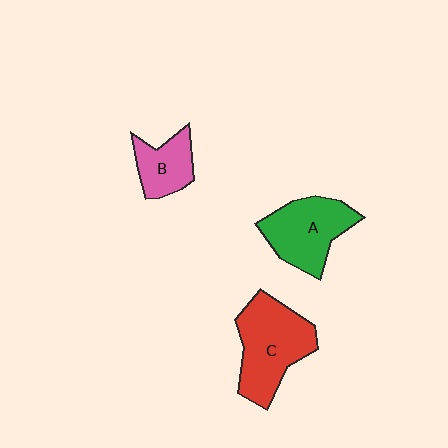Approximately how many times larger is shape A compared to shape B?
Approximately 1.6 times.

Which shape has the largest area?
Shape C (red).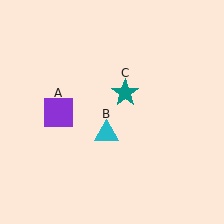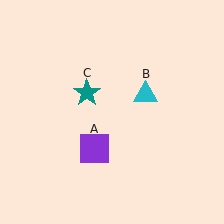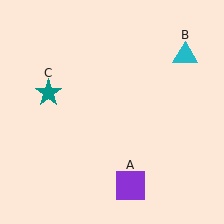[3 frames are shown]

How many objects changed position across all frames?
3 objects changed position: purple square (object A), cyan triangle (object B), teal star (object C).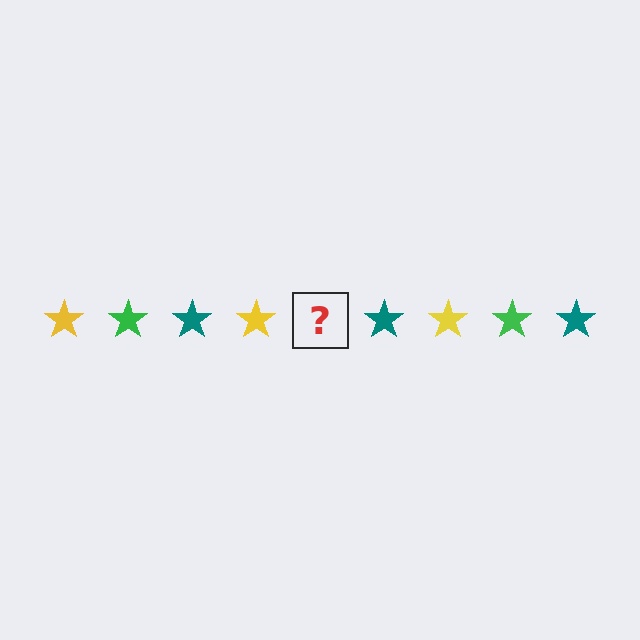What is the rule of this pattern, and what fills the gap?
The rule is that the pattern cycles through yellow, green, teal stars. The gap should be filled with a green star.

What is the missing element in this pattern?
The missing element is a green star.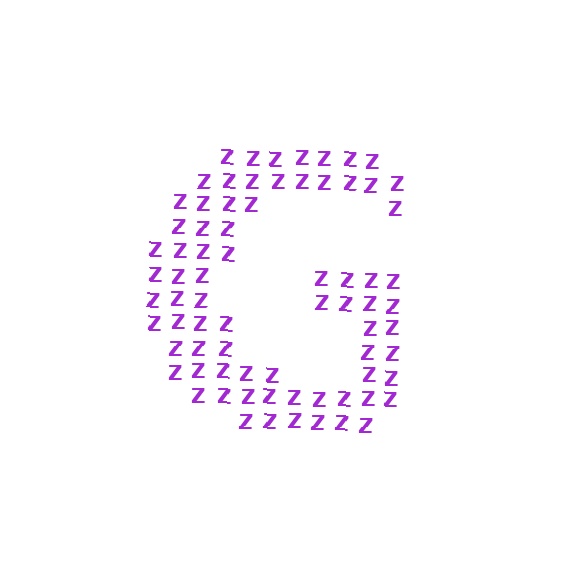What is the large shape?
The large shape is the letter G.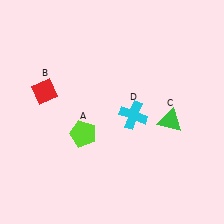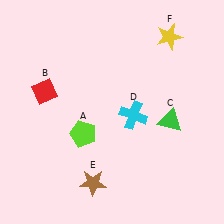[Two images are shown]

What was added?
A brown star (E), a yellow star (F) were added in Image 2.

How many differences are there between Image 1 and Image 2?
There are 2 differences between the two images.